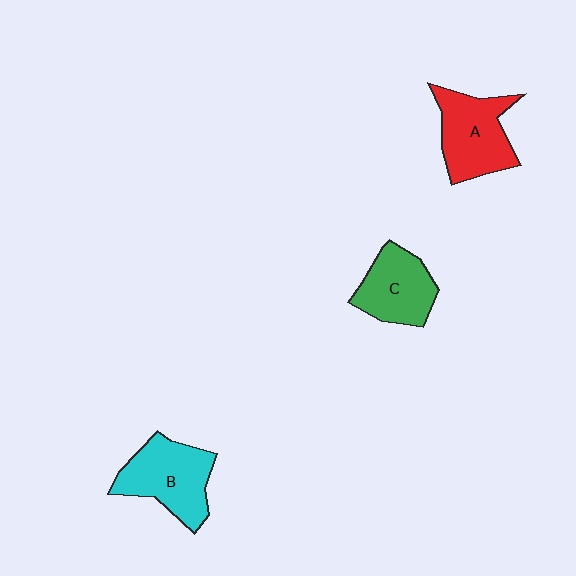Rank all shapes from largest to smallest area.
From largest to smallest: B (cyan), A (red), C (green).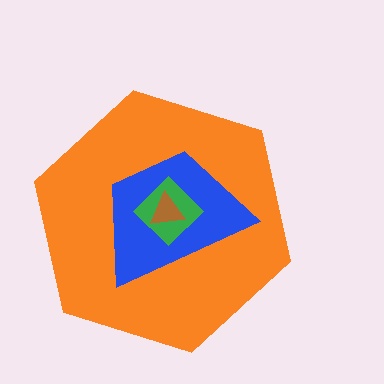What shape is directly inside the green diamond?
The brown triangle.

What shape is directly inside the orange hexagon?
The blue trapezoid.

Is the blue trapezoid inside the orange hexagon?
Yes.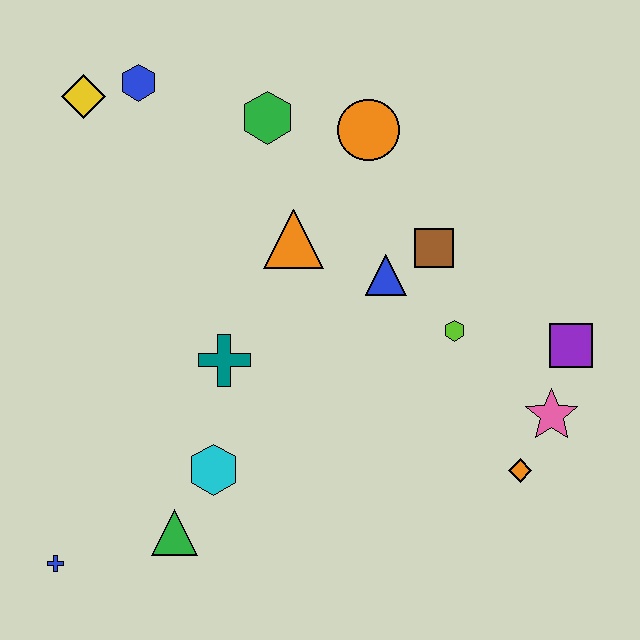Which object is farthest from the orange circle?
The blue cross is farthest from the orange circle.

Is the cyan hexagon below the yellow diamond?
Yes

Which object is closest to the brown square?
The blue triangle is closest to the brown square.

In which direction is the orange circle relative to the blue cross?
The orange circle is above the blue cross.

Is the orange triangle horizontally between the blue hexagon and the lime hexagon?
Yes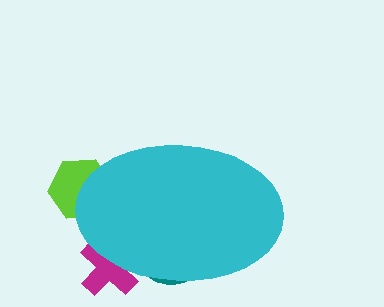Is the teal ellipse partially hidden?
Yes, the teal ellipse is partially hidden behind the cyan ellipse.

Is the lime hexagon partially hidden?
Yes, the lime hexagon is partially hidden behind the cyan ellipse.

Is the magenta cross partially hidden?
Yes, the magenta cross is partially hidden behind the cyan ellipse.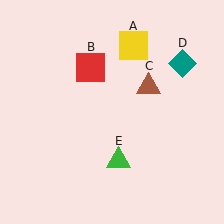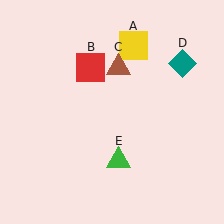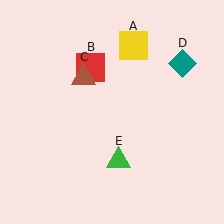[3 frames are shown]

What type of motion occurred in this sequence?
The brown triangle (object C) rotated counterclockwise around the center of the scene.